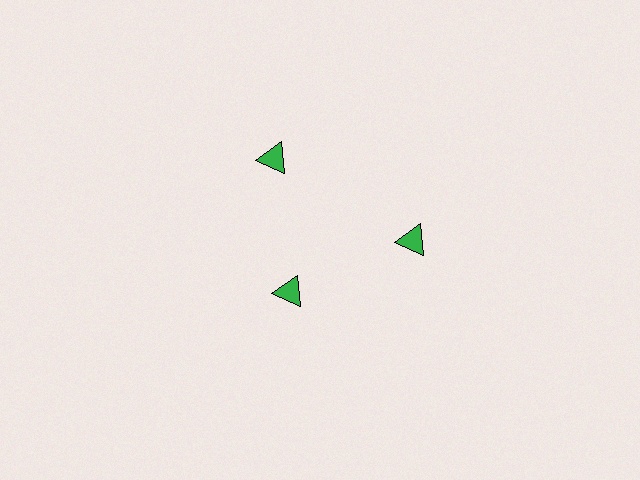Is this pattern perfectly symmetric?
No. The 3 green triangles are arranged in a ring, but one element near the 7 o'clock position is pulled inward toward the center, breaking the 3-fold rotational symmetry.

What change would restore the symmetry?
The symmetry would be restored by moving it outward, back onto the ring so that all 3 triangles sit at equal angles and equal distance from the center.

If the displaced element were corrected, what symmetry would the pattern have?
It would have 3-fold rotational symmetry — the pattern would map onto itself every 120 degrees.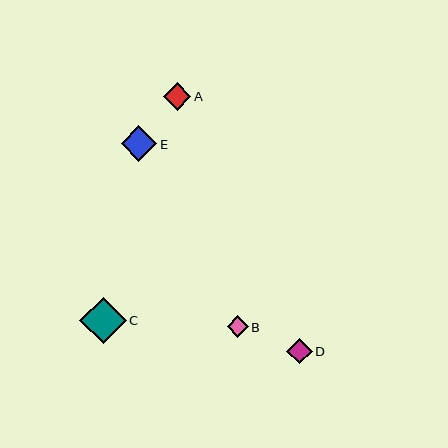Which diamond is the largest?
Diamond C is the largest with a size of approximately 47 pixels.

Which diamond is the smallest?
Diamond B is the smallest with a size of approximately 21 pixels.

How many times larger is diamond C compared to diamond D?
Diamond C is approximately 1.8 times the size of diamond D.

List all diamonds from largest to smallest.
From largest to smallest: C, E, A, D, B.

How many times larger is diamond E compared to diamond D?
Diamond E is approximately 1.4 times the size of diamond D.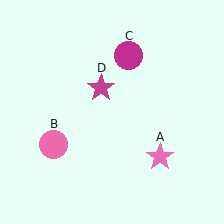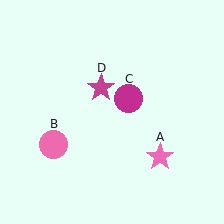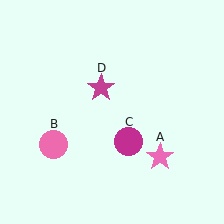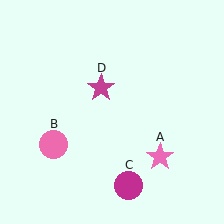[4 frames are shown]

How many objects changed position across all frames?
1 object changed position: magenta circle (object C).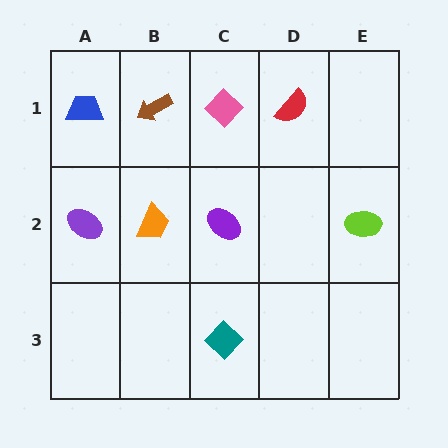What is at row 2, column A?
A purple ellipse.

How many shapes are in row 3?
1 shape.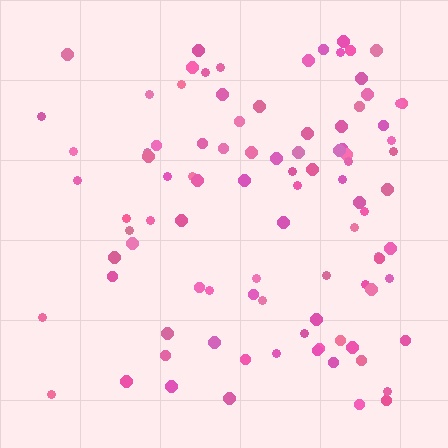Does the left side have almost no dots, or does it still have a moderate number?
Still a moderate number, just noticeably fewer than the right.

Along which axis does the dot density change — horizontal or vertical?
Horizontal.